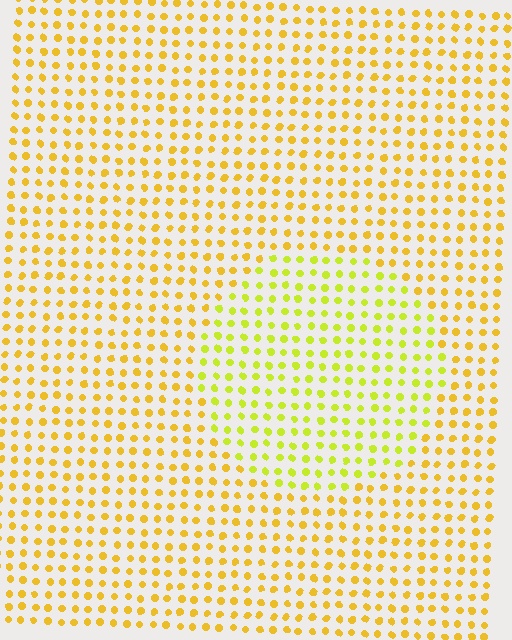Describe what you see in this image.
The image is filled with small yellow elements in a uniform arrangement. A circle-shaped region is visible where the elements are tinted to a slightly different hue, forming a subtle color boundary.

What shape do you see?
I see a circle.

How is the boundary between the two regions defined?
The boundary is defined purely by a slight shift in hue (about 27 degrees). Spacing, size, and orientation are identical on both sides.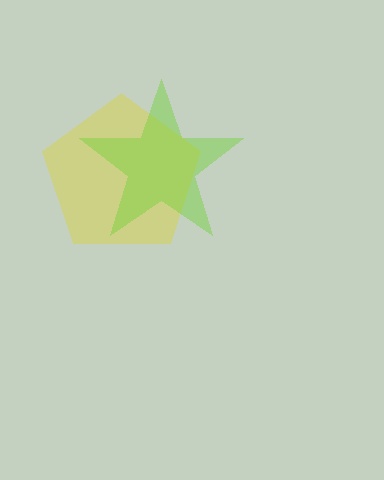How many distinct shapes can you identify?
There are 2 distinct shapes: a yellow pentagon, a lime star.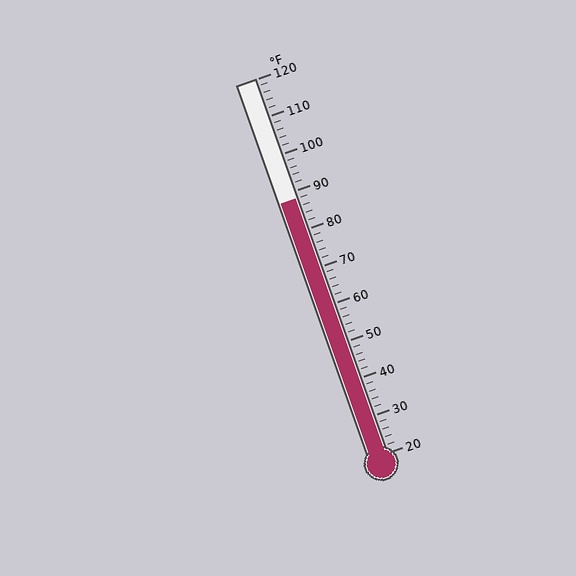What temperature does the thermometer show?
The thermometer shows approximately 88°F.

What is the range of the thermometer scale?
The thermometer scale ranges from 20°F to 120°F.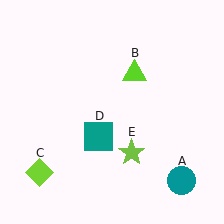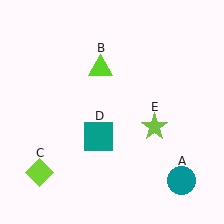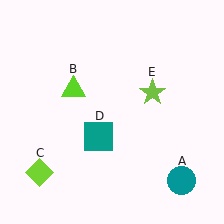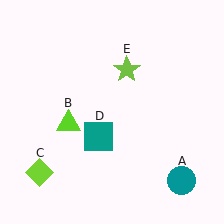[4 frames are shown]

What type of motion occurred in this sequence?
The lime triangle (object B), lime star (object E) rotated counterclockwise around the center of the scene.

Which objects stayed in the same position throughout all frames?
Teal circle (object A) and lime diamond (object C) and teal square (object D) remained stationary.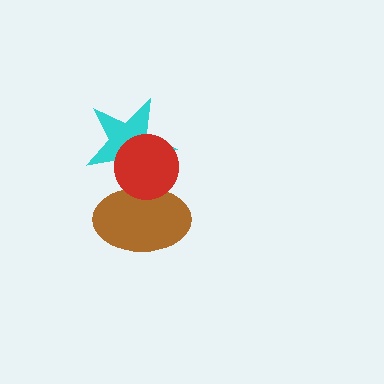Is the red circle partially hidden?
No, no other shape covers it.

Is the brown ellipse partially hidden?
Yes, it is partially covered by another shape.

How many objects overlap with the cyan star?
2 objects overlap with the cyan star.